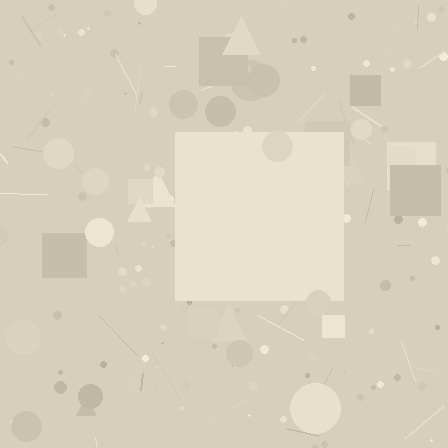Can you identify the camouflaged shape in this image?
The camouflaged shape is a square.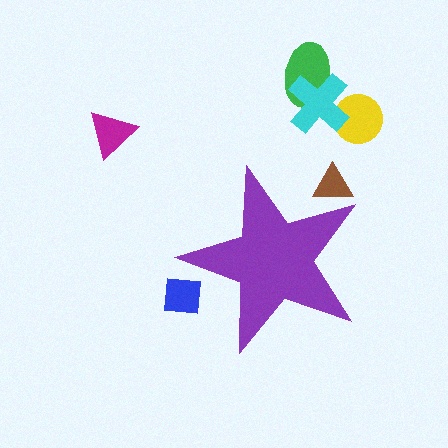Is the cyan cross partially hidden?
No, the cyan cross is fully visible.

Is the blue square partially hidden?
Yes, the blue square is partially hidden behind the purple star.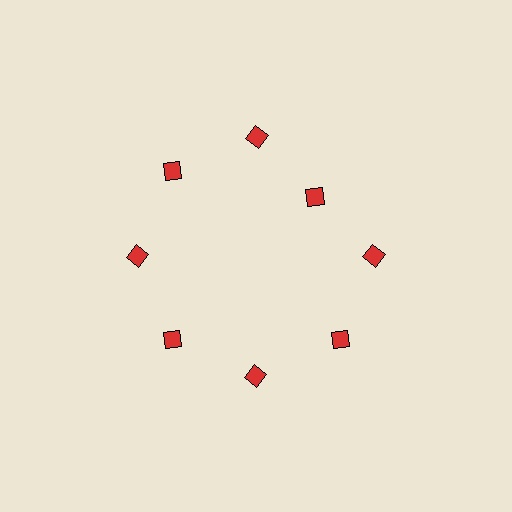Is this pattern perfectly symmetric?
No. The 8 red diamonds are arranged in a ring, but one element near the 2 o'clock position is pulled inward toward the center, breaking the 8-fold rotational symmetry.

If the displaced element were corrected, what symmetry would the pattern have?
It would have 8-fold rotational symmetry — the pattern would map onto itself every 45 degrees.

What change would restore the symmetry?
The symmetry would be restored by moving it outward, back onto the ring so that all 8 diamonds sit at equal angles and equal distance from the center.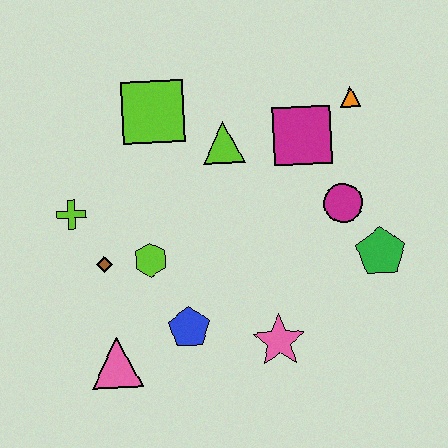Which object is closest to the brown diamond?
The lime hexagon is closest to the brown diamond.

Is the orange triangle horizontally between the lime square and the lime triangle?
No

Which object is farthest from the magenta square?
The pink triangle is farthest from the magenta square.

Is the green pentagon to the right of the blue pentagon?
Yes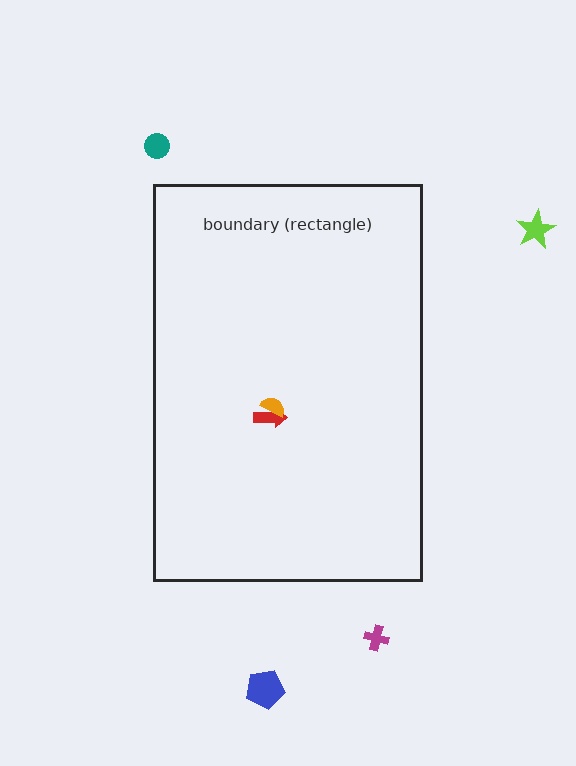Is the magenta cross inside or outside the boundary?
Outside.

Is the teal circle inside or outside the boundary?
Outside.